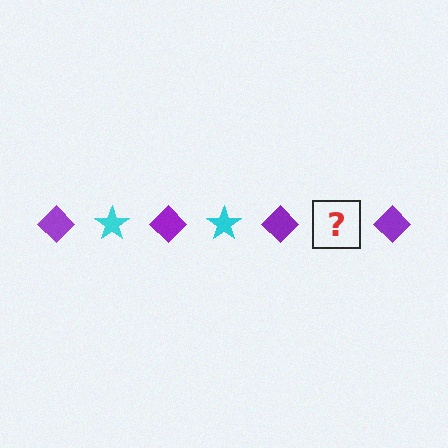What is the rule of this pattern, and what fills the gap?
The rule is that the pattern alternates between purple diamond and cyan star. The gap should be filled with a cyan star.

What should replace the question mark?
The question mark should be replaced with a cyan star.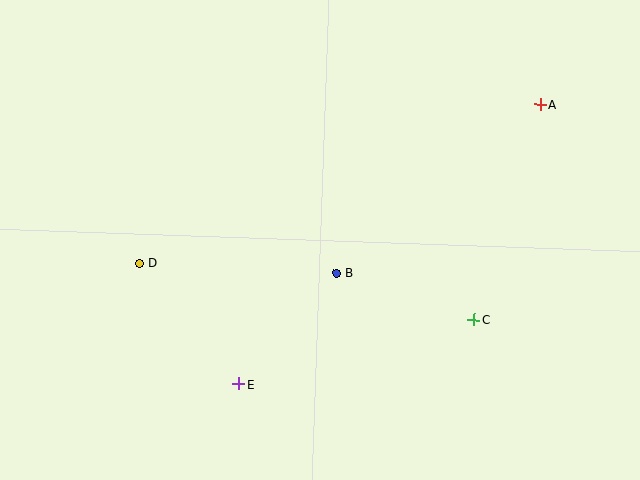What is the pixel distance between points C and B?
The distance between C and B is 145 pixels.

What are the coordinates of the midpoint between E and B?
The midpoint between E and B is at (288, 328).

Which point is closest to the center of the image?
Point B at (337, 273) is closest to the center.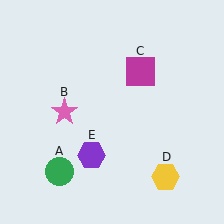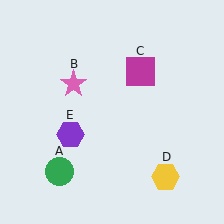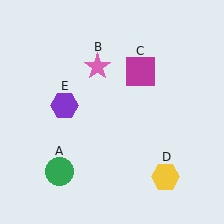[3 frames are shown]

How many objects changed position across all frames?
2 objects changed position: pink star (object B), purple hexagon (object E).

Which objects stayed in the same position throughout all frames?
Green circle (object A) and magenta square (object C) and yellow hexagon (object D) remained stationary.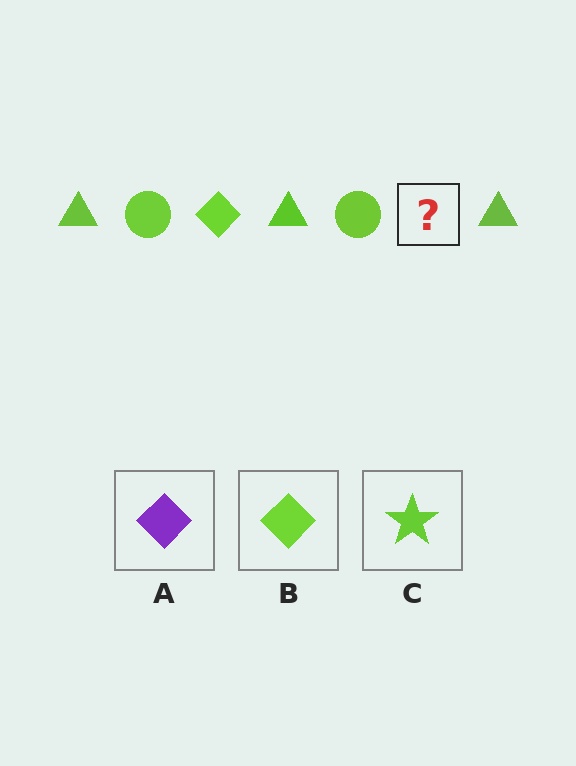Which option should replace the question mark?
Option B.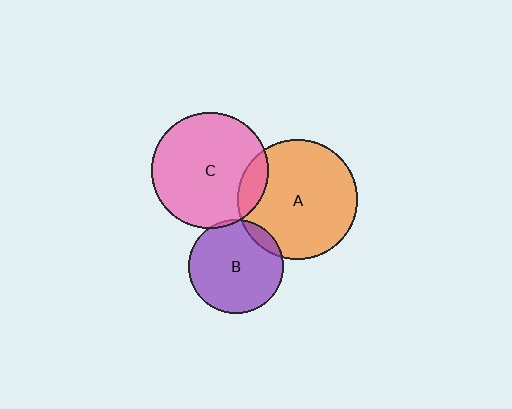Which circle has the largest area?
Circle A (orange).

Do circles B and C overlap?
Yes.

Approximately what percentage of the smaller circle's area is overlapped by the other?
Approximately 5%.